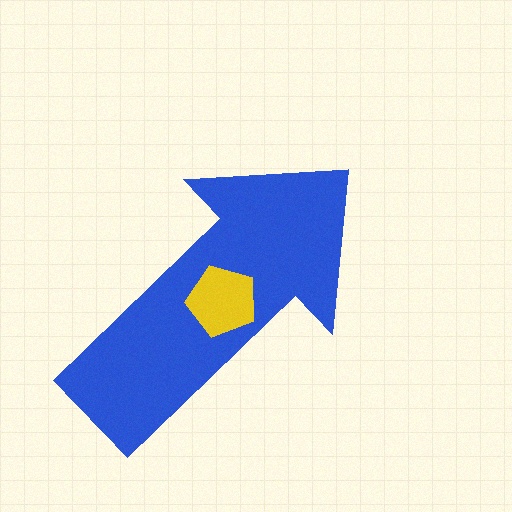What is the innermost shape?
The yellow pentagon.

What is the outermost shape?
The blue arrow.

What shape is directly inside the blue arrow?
The yellow pentagon.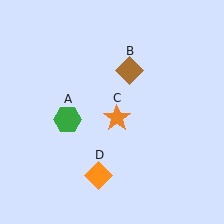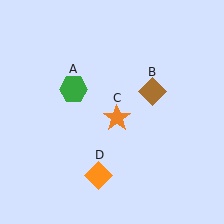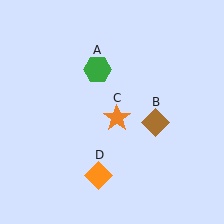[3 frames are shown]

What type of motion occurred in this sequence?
The green hexagon (object A), brown diamond (object B) rotated clockwise around the center of the scene.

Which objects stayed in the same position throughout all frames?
Orange star (object C) and orange diamond (object D) remained stationary.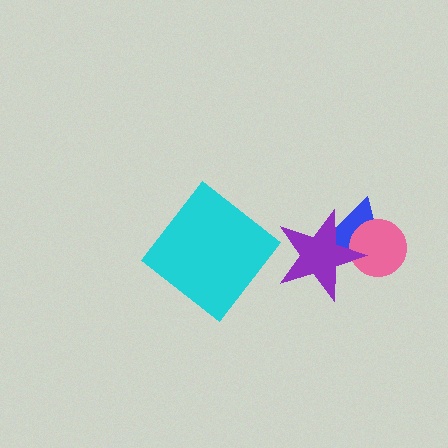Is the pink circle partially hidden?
Yes, it is partially covered by another shape.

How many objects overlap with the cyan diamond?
0 objects overlap with the cyan diamond.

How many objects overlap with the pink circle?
2 objects overlap with the pink circle.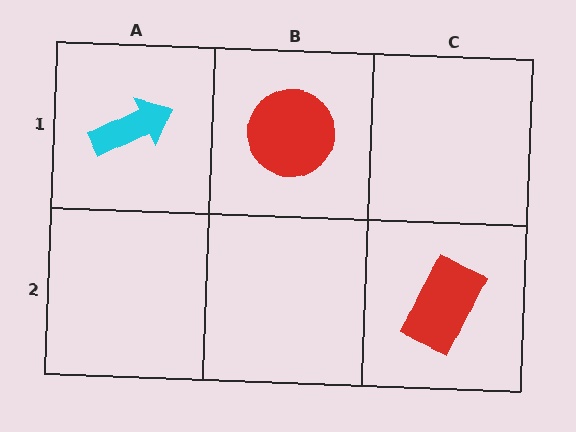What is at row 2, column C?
A red rectangle.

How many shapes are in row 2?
1 shape.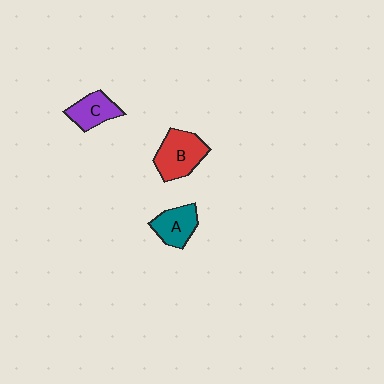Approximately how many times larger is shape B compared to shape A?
Approximately 1.4 times.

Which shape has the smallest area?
Shape C (purple).